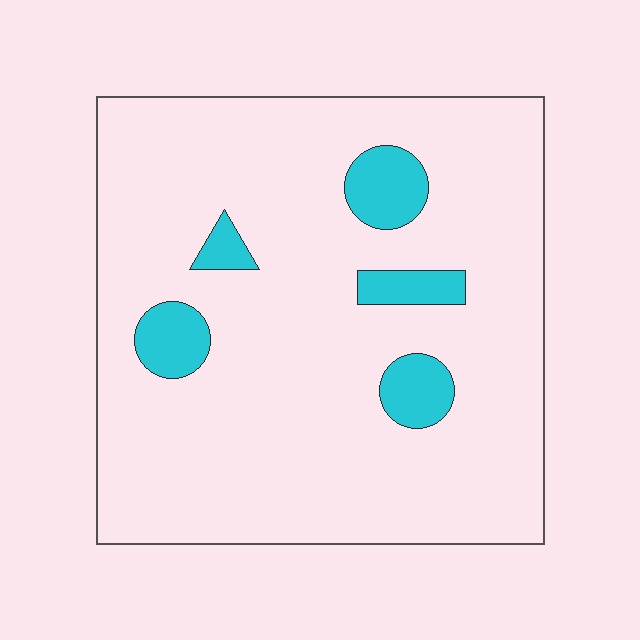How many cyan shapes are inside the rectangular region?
5.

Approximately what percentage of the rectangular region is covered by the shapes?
Approximately 10%.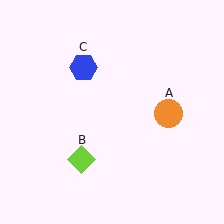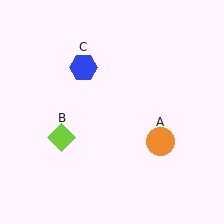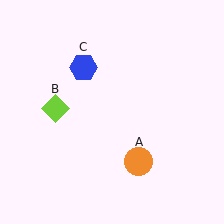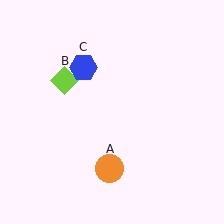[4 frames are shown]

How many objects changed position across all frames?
2 objects changed position: orange circle (object A), lime diamond (object B).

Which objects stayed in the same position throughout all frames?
Blue hexagon (object C) remained stationary.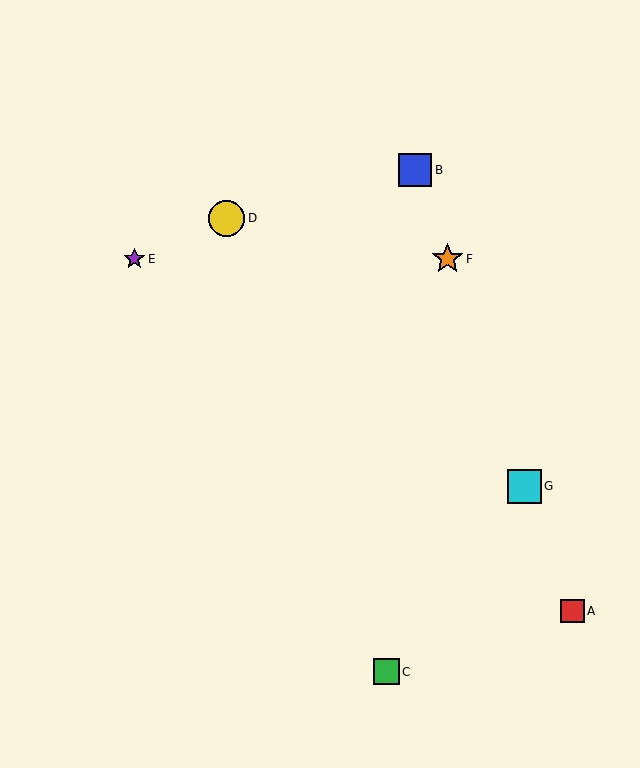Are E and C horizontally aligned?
No, E is at y≈259 and C is at y≈672.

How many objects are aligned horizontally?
2 objects (E, F) are aligned horizontally.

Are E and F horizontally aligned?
Yes, both are at y≈259.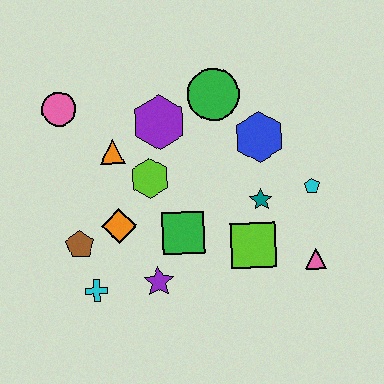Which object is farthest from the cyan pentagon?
The pink circle is farthest from the cyan pentagon.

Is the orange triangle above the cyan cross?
Yes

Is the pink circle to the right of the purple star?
No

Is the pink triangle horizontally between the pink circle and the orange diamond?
No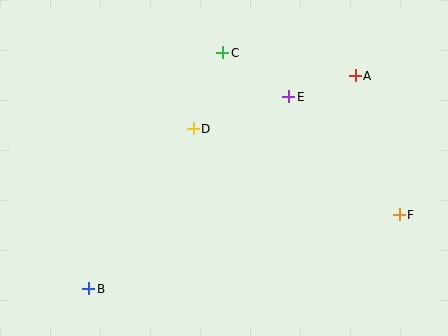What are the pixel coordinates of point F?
Point F is at (399, 215).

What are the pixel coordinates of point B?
Point B is at (89, 289).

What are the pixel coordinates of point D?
Point D is at (193, 129).